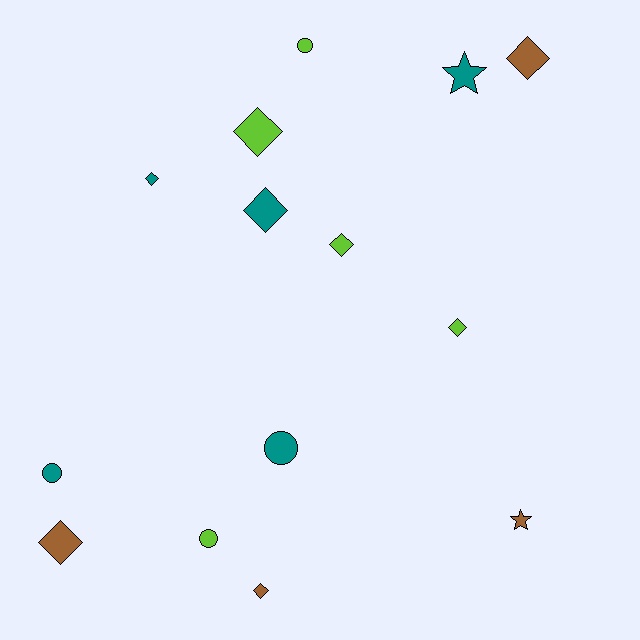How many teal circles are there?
There are 2 teal circles.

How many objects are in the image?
There are 14 objects.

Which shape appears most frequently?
Diamond, with 8 objects.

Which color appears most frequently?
Teal, with 5 objects.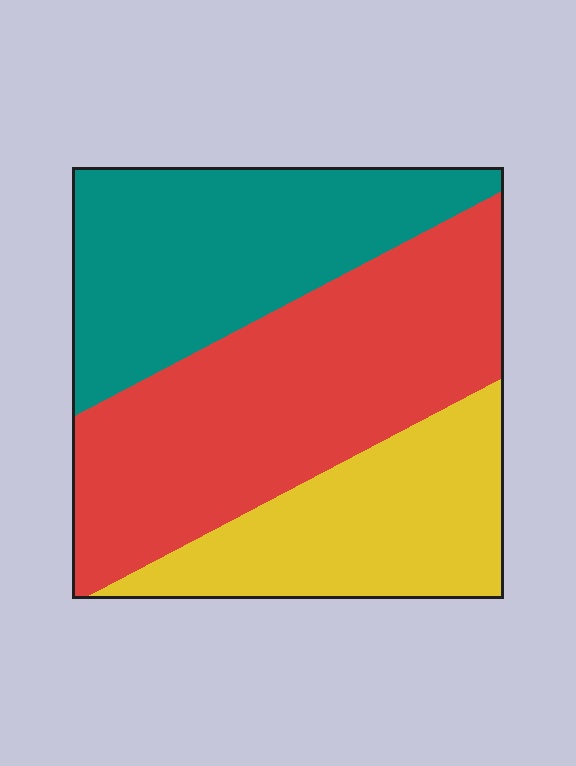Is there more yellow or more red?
Red.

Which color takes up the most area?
Red, at roughly 45%.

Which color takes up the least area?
Yellow, at roughly 25%.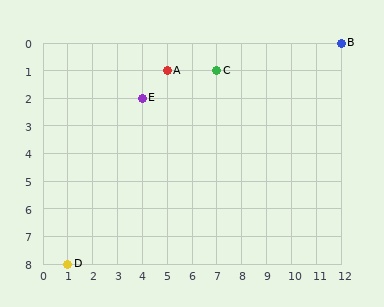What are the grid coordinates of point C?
Point C is at grid coordinates (7, 1).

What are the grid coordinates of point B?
Point B is at grid coordinates (12, 0).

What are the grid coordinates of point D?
Point D is at grid coordinates (1, 8).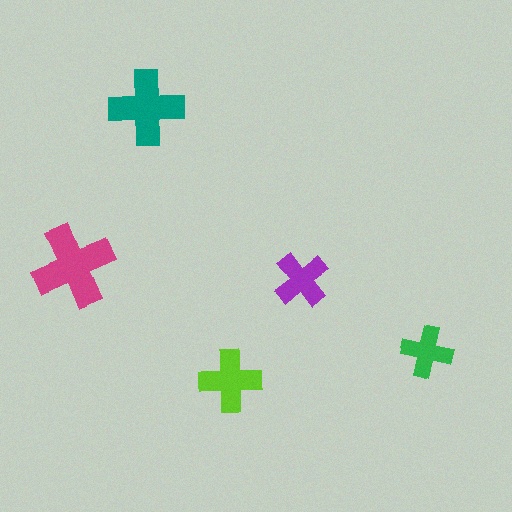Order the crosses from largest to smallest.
the magenta one, the teal one, the lime one, the purple one, the green one.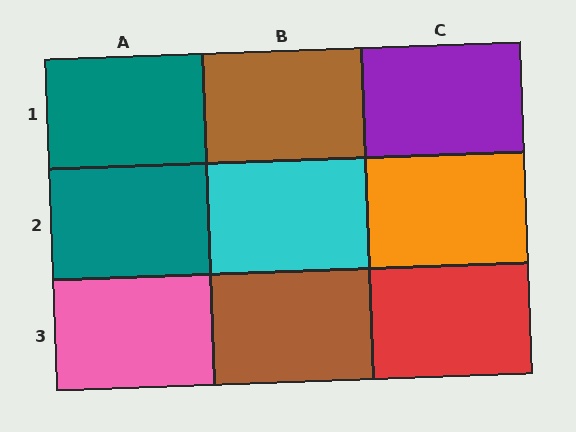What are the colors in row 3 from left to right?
Pink, brown, red.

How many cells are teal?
2 cells are teal.